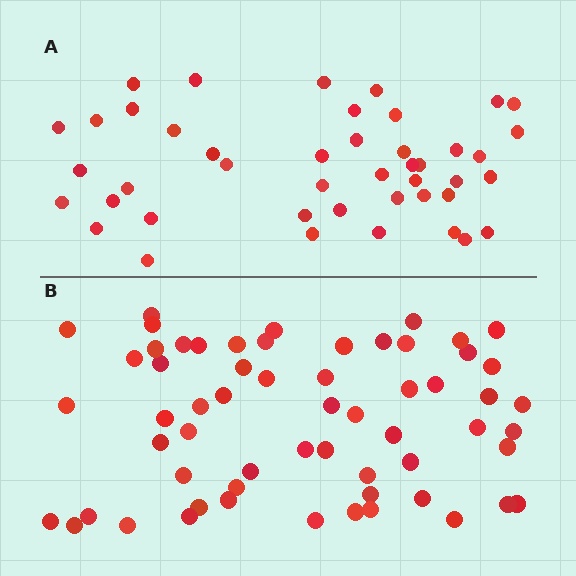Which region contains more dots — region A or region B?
Region B (the bottom region) has more dots.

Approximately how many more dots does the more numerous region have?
Region B has approximately 15 more dots than region A.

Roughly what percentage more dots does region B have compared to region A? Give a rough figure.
About 35% more.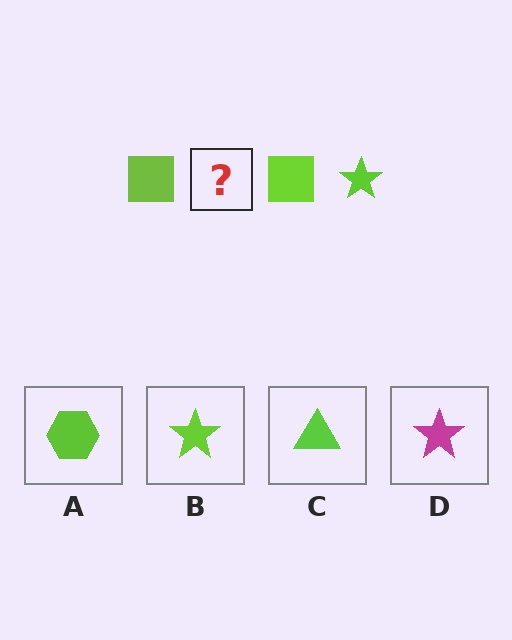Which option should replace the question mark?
Option B.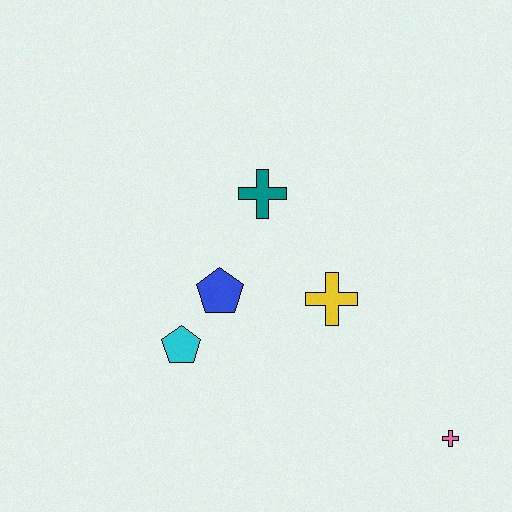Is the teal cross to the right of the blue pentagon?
Yes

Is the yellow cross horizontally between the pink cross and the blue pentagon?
Yes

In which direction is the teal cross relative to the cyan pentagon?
The teal cross is above the cyan pentagon.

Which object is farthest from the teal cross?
The pink cross is farthest from the teal cross.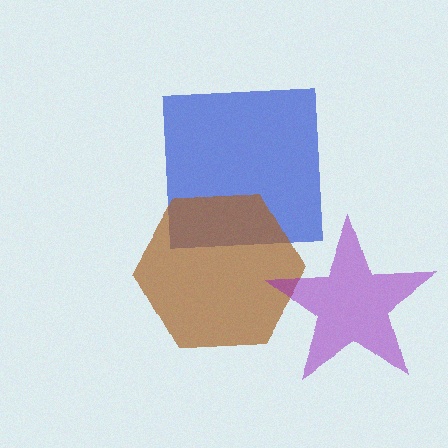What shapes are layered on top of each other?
The layered shapes are: a blue square, a brown hexagon, a purple star.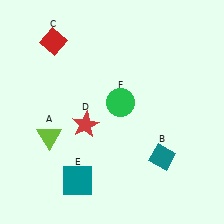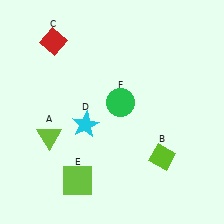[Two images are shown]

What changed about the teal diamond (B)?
In Image 1, B is teal. In Image 2, it changed to lime.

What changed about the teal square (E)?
In Image 1, E is teal. In Image 2, it changed to lime.